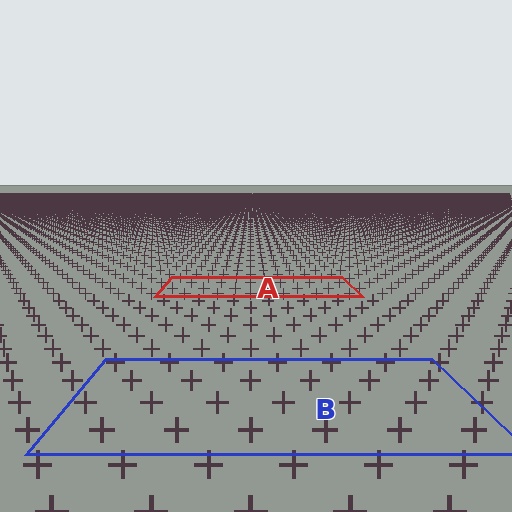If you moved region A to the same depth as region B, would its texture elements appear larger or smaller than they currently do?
They would appear larger. At a closer depth, the same texture elements are projected at a bigger on-screen size.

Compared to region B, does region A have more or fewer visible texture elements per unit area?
Region A has more texture elements per unit area — they are packed more densely because it is farther away.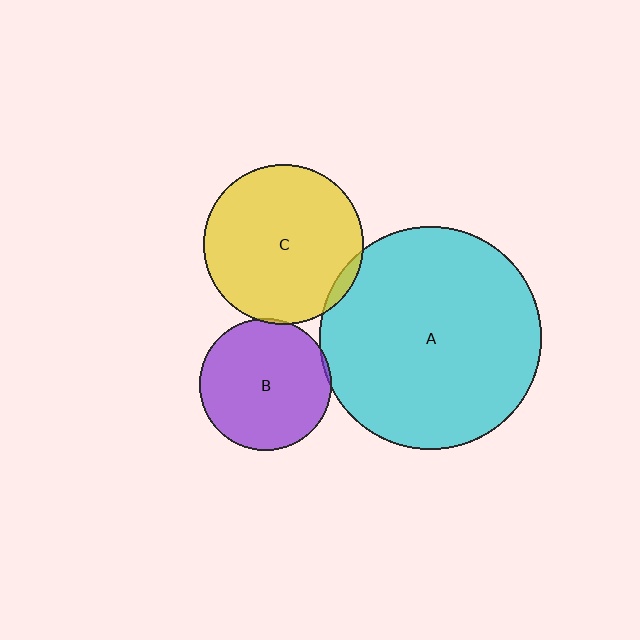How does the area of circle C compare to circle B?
Approximately 1.5 times.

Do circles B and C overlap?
Yes.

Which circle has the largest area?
Circle A (cyan).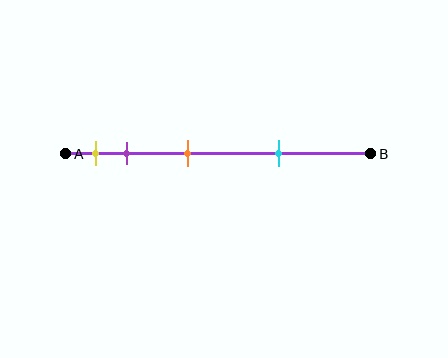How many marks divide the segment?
There are 4 marks dividing the segment.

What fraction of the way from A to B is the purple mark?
The purple mark is approximately 20% (0.2) of the way from A to B.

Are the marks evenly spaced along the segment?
No, the marks are not evenly spaced.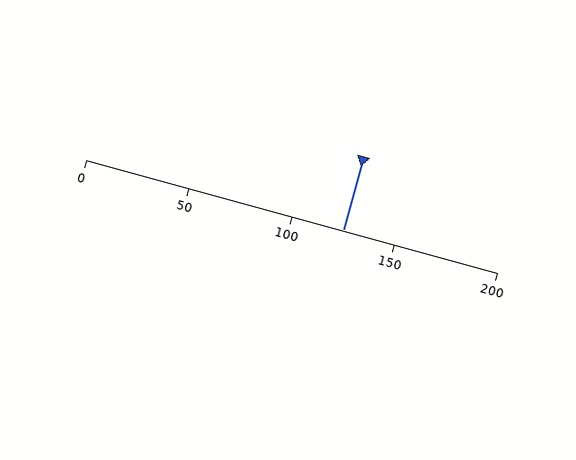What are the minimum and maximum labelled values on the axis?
The axis runs from 0 to 200.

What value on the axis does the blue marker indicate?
The marker indicates approximately 125.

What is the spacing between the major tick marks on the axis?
The major ticks are spaced 50 apart.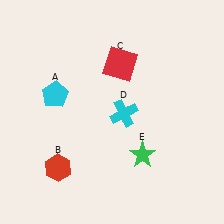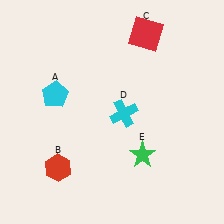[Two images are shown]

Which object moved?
The red square (C) moved up.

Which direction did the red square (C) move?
The red square (C) moved up.